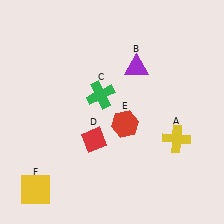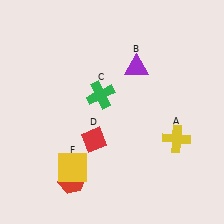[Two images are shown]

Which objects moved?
The objects that moved are: the red hexagon (E), the yellow square (F).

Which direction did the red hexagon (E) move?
The red hexagon (E) moved down.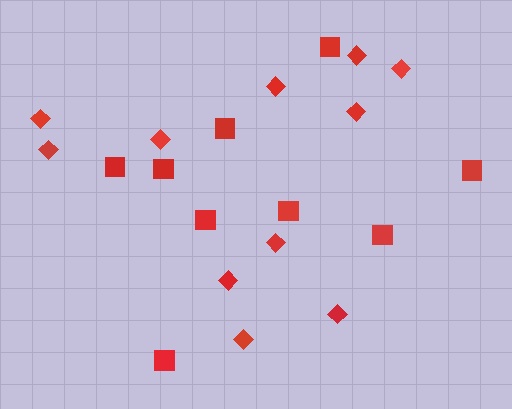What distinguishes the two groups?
There are 2 groups: one group of squares (9) and one group of diamonds (11).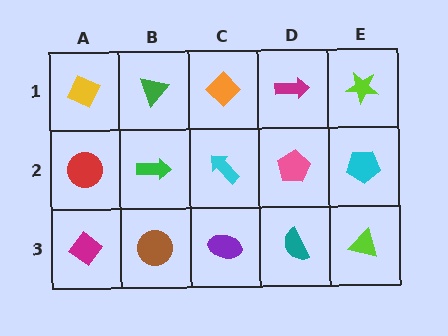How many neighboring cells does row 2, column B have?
4.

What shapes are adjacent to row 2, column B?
A green triangle (row 1, column B), a brown circle (row 3, column B), a red circle (row 2, column A), a cyan arrow (row 2, column C).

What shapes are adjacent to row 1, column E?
A cyan pentagon (row 2, column E), a magenta arrow (row 1, column D).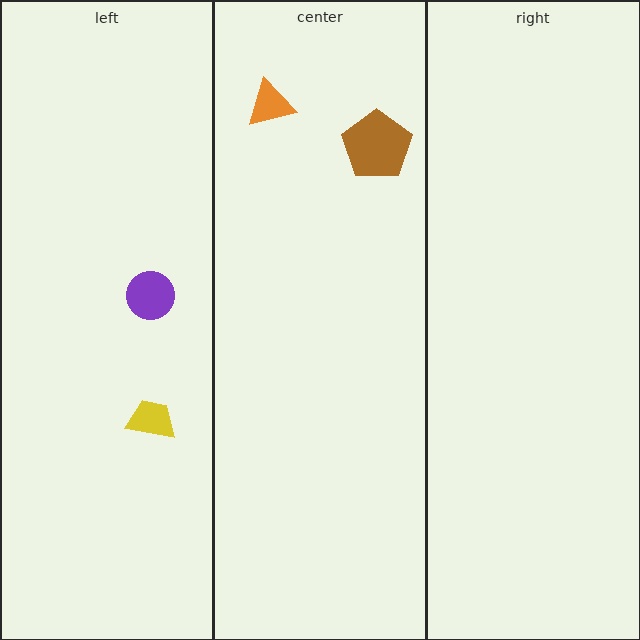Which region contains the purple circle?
The left region.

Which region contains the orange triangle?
The center region.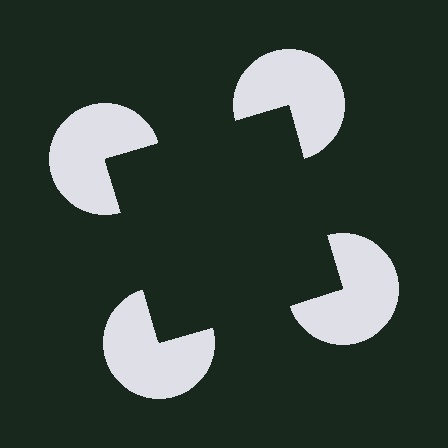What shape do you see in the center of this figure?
An illusory square — its edges are inferred from the aligned wedge cuts in the pac-man discs, not physically drawn.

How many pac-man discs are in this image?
There are 4 — one at each vertex of the illusory square.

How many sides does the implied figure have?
4 sides.